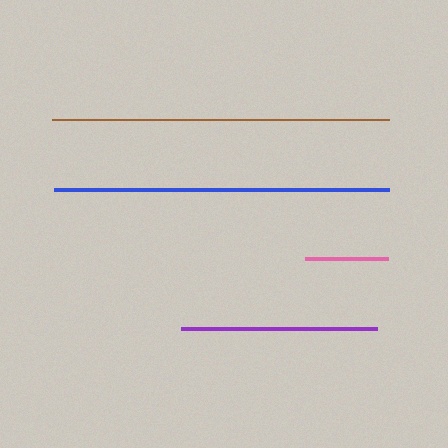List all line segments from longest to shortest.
From longest to shortest: brown, blue, purple, pink.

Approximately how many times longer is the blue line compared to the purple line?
The blue line is approximately 1.7 times the length of the purple line.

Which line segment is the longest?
The brown line is the longest at approximately 337 pixels.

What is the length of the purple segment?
The purple segment is approximately 195 pixels long.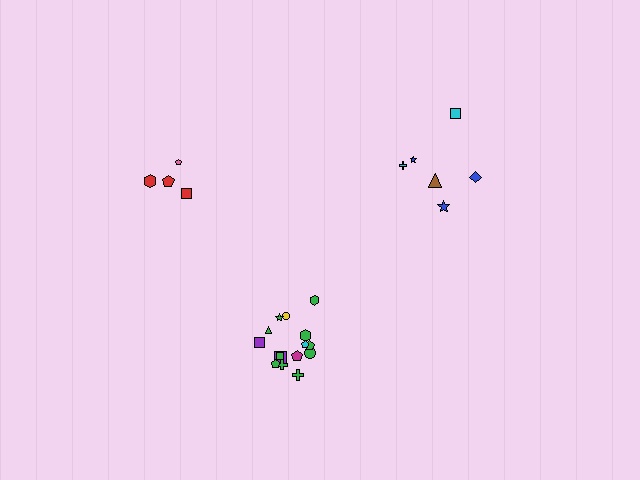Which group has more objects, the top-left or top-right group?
The top-right group.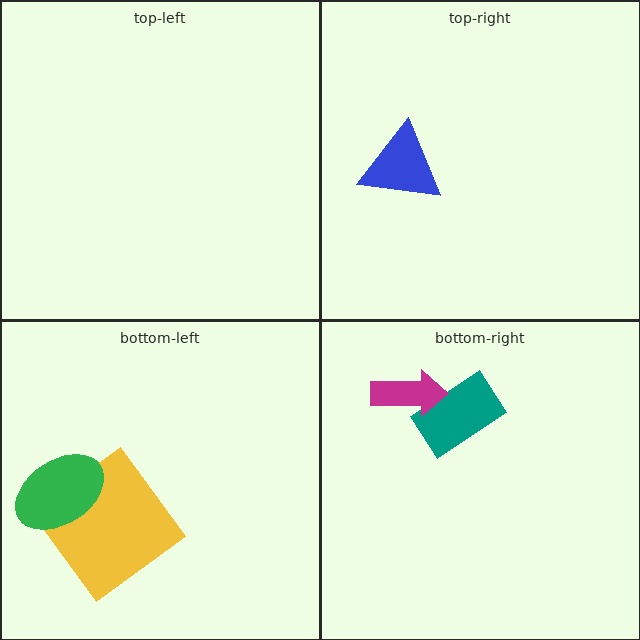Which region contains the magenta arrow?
The bottom-right region.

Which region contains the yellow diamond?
The bottom-left region.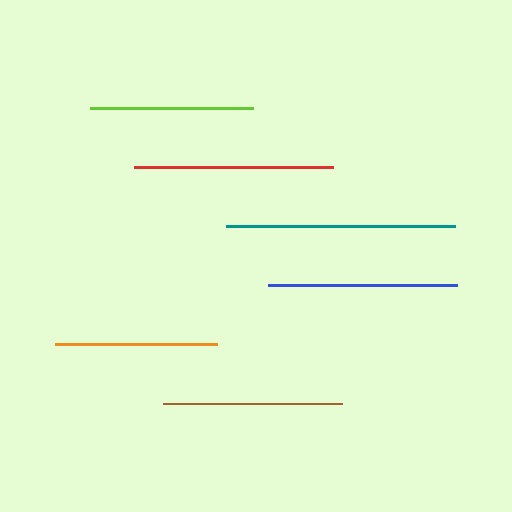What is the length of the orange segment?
The orange segment is approximately 162 pixels long.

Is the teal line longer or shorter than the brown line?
The teal line is longer than the brown line.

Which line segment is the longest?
The teal line is the longest at approximately 229 pixels.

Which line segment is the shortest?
The orange line is the shortest at approximately 162 pixels.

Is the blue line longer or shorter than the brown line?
The blue line is longer than the brown line.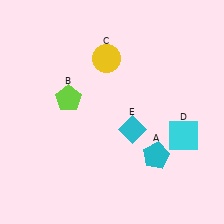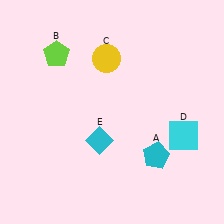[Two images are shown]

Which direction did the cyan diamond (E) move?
The cyan diamond (E) moved left.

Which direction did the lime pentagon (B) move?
The lime pentagon (B) moved up.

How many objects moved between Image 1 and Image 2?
2 objects moved between the two images.